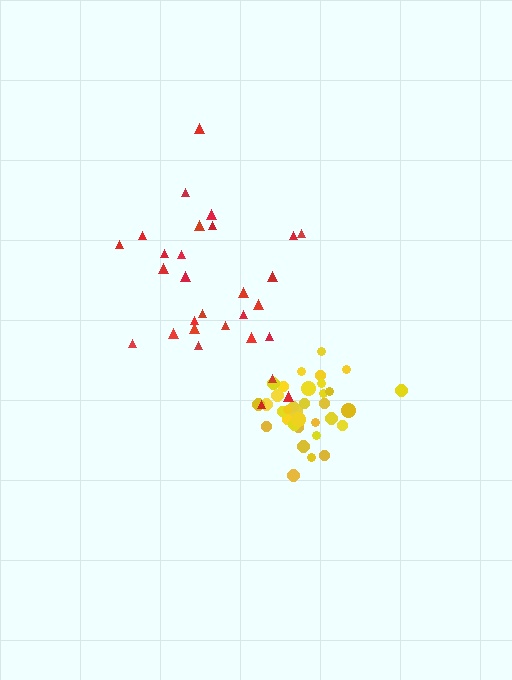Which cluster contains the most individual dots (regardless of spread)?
Yellow (34).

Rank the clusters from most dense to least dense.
yellow, red.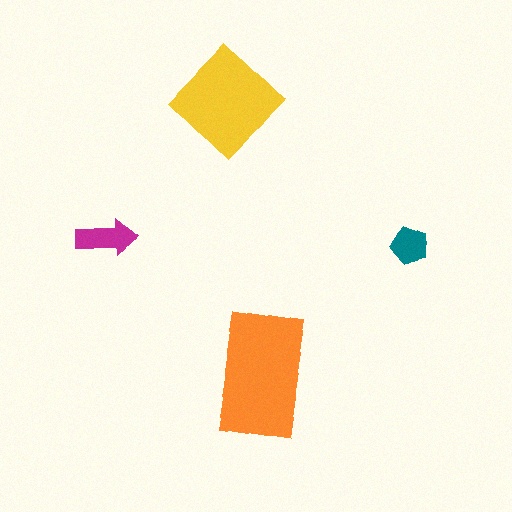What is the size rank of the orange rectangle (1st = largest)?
1st.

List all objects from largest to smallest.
The orange rectangle, the yellow diamond, the magenta arrow, the teal pentagon.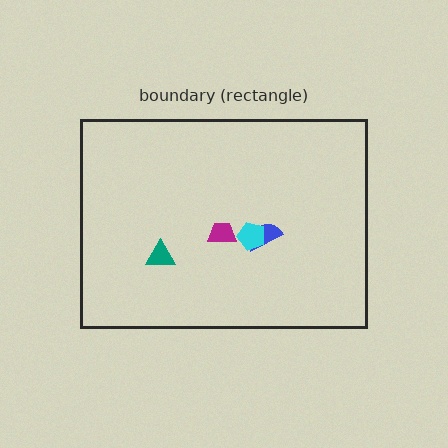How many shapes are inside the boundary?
4 inside, 0 outside.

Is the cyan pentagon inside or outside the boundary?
Inside.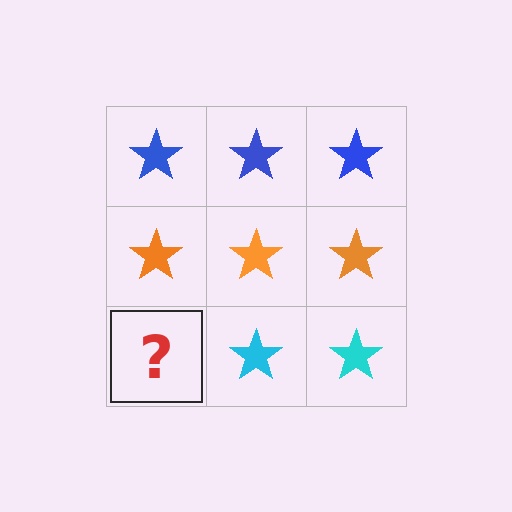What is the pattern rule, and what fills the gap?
The rule is that each row has a consistent color. The gap should be filled with a cyan star.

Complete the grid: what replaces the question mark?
The question mark should be replaced with a cyan star.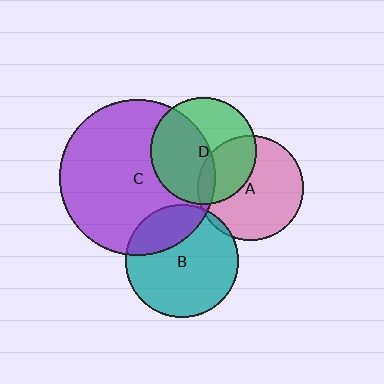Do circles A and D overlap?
Yes.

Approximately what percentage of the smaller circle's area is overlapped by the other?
Approximately 30%.